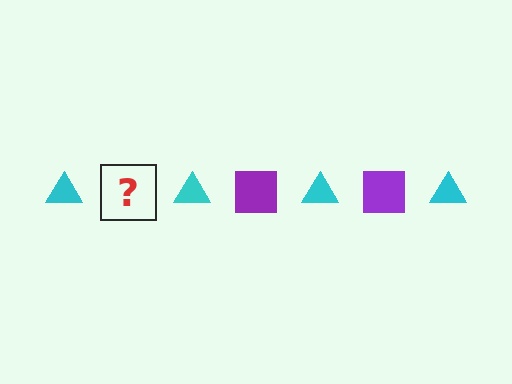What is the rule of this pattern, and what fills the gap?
The rule is that the pattern alternates between cyan triangle and purple square. The gap should be filled with a purple square.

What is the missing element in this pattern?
The missing element is a purple square.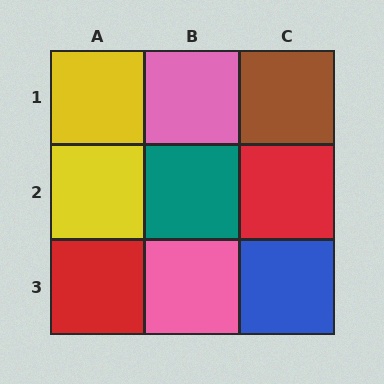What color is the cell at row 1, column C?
Brown.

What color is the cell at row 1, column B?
Pink.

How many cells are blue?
1 cell is blue.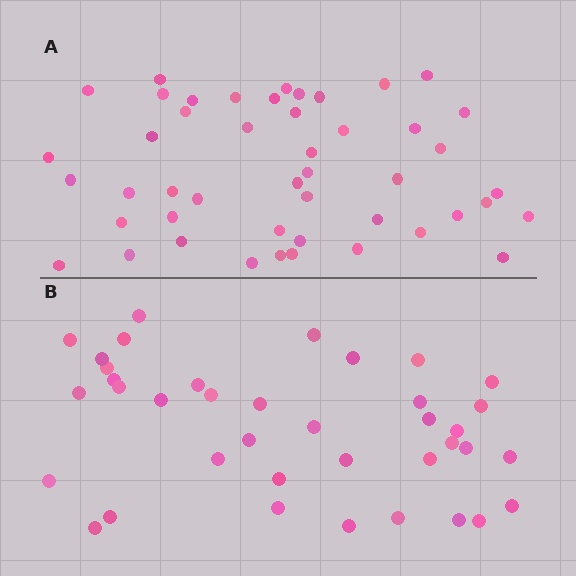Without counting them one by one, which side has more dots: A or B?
Region A (the top region) has more dots.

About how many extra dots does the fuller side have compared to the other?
Region A has roughly 8 or so more dots than region B.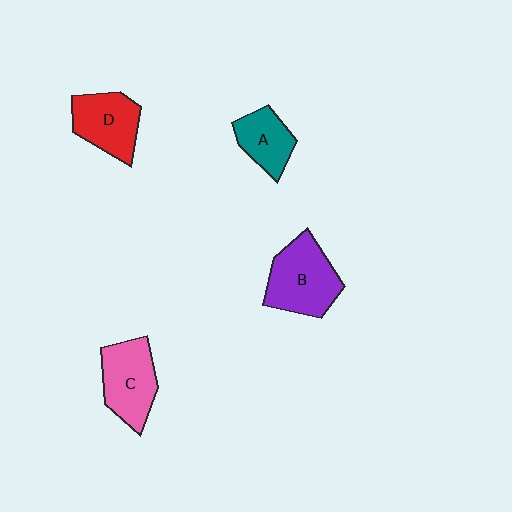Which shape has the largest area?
Shape B (purple).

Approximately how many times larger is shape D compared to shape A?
Approximately 1.3 times.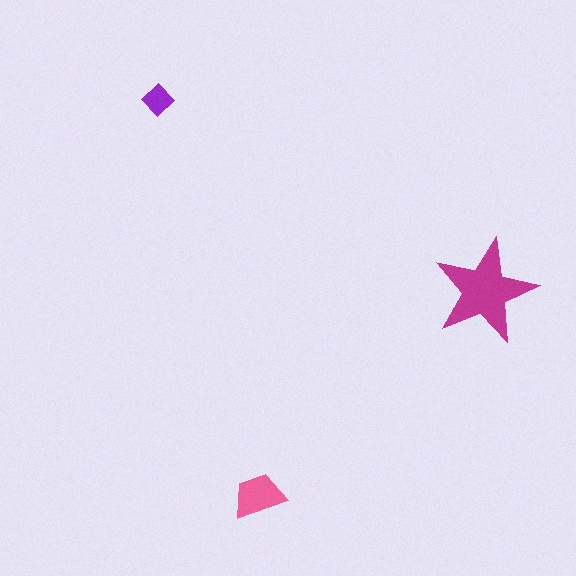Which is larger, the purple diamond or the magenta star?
The magenta star.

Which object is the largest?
The magenta star.